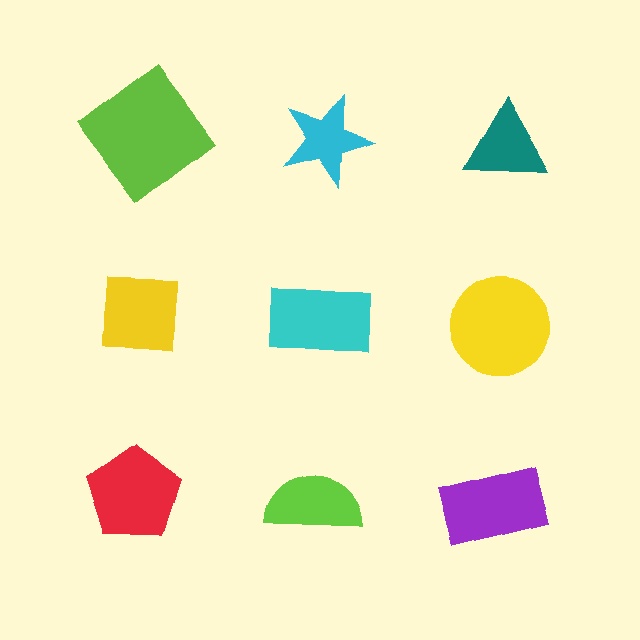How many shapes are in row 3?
3 shapes.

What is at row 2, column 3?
A yellow circle.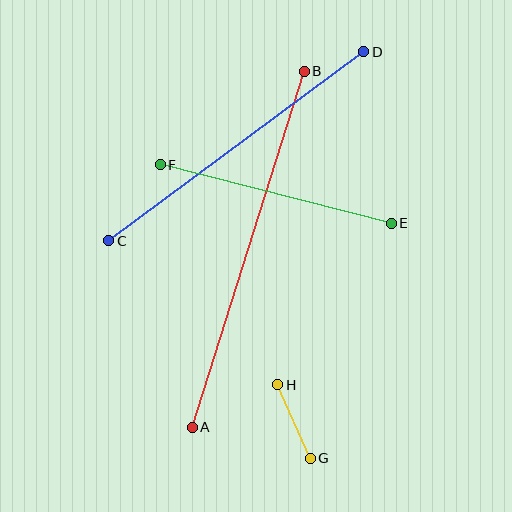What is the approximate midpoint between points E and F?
The midpoint is at approximately (276, 194) pixels.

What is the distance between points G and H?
The distance is approximately 80 pixels.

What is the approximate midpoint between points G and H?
The midpoint is at approximately (294, 421) pixels.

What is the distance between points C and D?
The distance is approximately 318 pixels.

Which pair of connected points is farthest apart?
Points A and B are farthest apart.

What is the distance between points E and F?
The distance is approximately 238 pixels.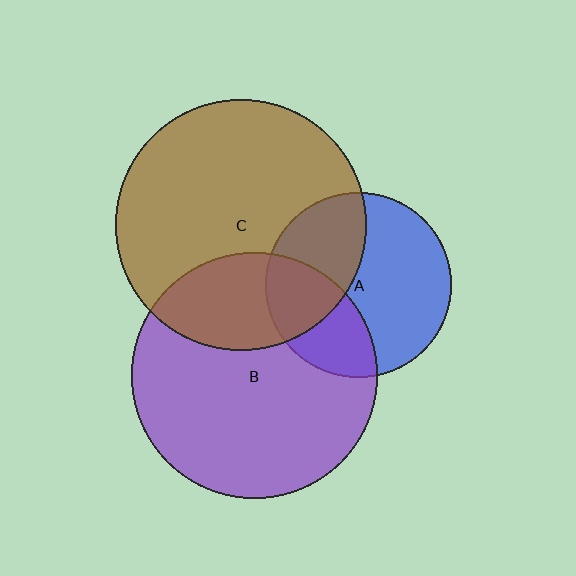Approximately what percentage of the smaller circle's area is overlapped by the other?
Approximately 40%.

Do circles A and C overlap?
Yes.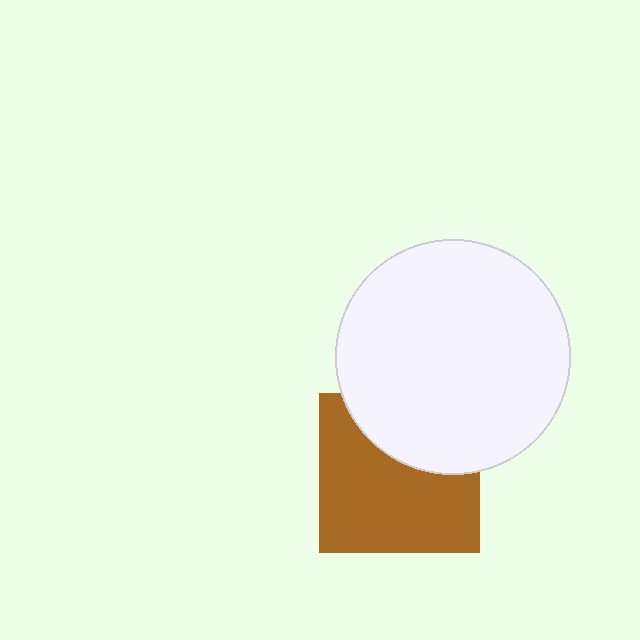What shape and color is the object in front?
The object in front is a white circle.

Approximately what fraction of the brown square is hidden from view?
Roughly 35% of the brown square is hidden behind the white circle.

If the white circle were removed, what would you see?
You would see the complete brown square.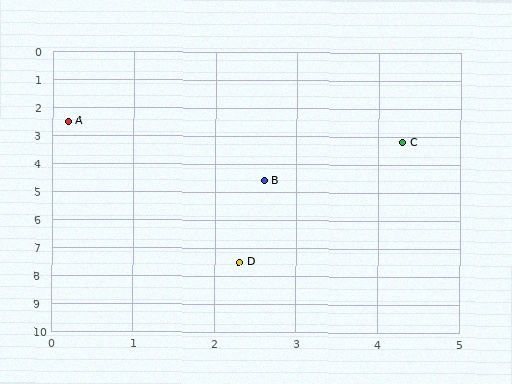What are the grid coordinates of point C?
Point C is at approximately (4.3, 3.2).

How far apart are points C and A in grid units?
Points C and A are about 4.2 grid units apart.